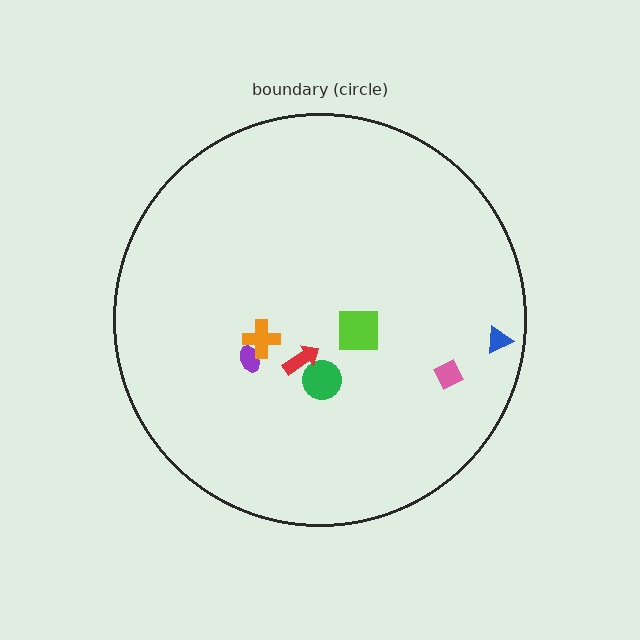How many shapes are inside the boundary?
7 inside, 0 outside.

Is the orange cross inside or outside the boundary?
Inside.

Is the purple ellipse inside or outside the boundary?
Inside.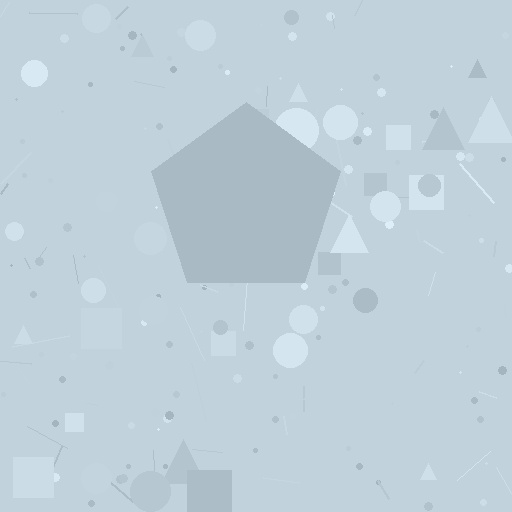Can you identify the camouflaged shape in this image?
The camouflaged shape is a pentagon.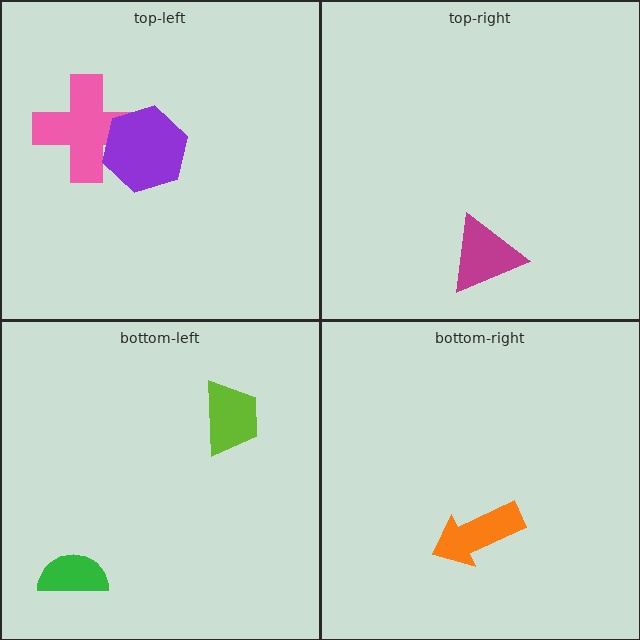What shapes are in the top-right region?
The magenta triangle.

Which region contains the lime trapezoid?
The bottom-left region.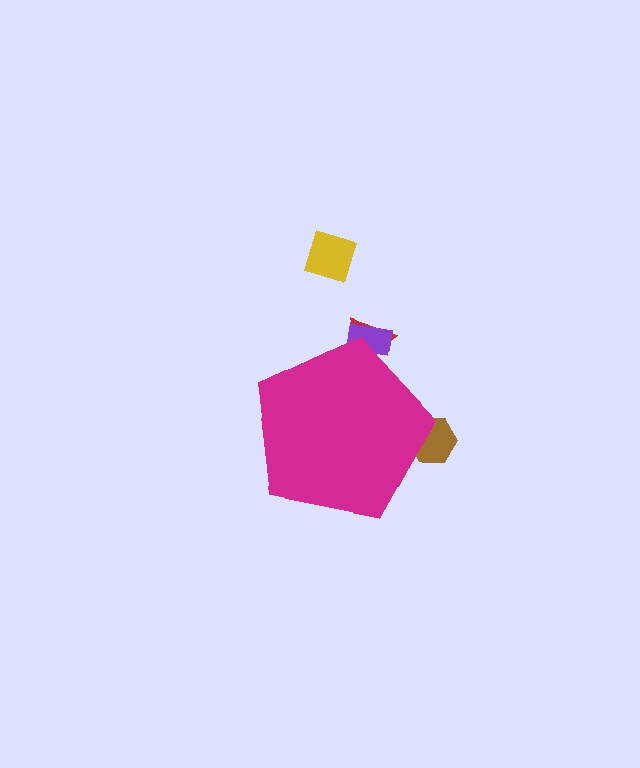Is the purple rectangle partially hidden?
Yes, the purple rectangle is partially hidden behind the magenta pentagon.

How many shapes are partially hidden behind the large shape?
3 shapes are partially hidden.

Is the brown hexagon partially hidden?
Yes, the brown hexagon is partially hidden behind the magenta pentagon.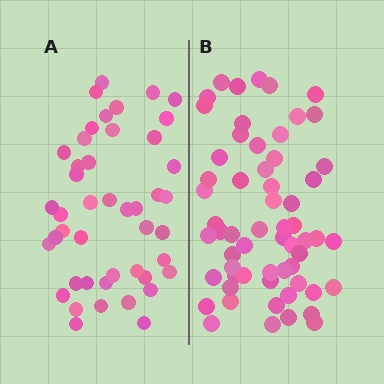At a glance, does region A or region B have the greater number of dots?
Region B (the right region) has more dots.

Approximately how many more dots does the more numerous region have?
Region B has approximately 15 more dots than region A.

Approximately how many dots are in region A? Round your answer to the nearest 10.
About 40 dots. (The exact count is 45, which rounds to 40.)